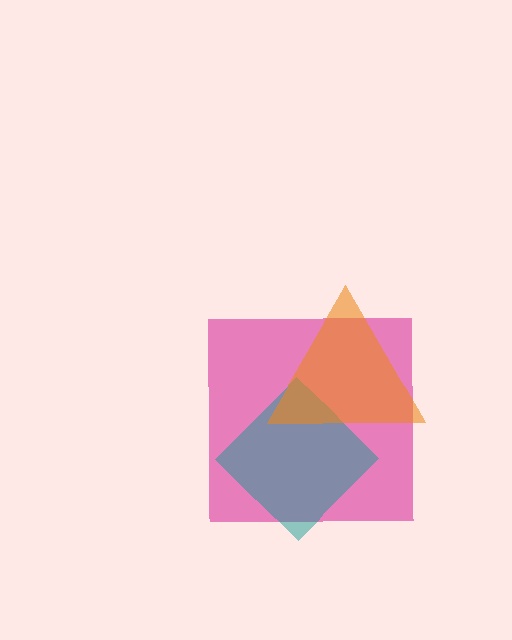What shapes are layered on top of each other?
The layered shapes are: a magenta square, a teal diamond, an orange triangle.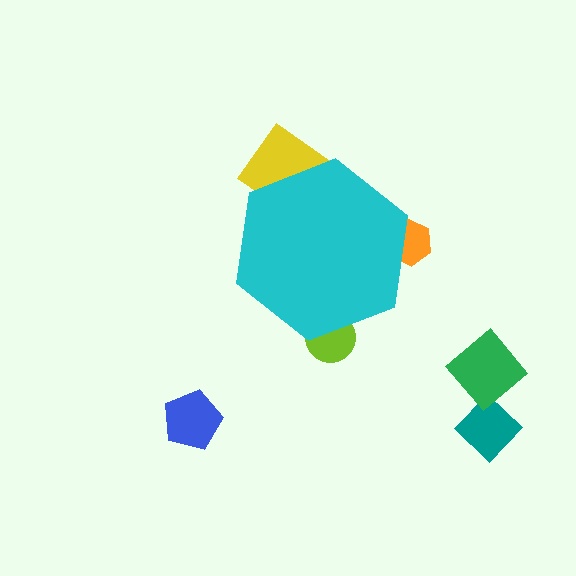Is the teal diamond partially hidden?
No, the teal diamond is fully visible.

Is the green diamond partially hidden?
No, the green diamond is fully visible.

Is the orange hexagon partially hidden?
Yes, the orange hexagon is partially hidden behind the cyan hexagon.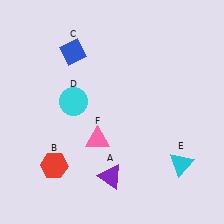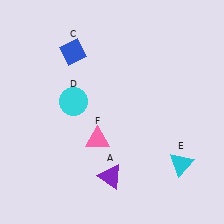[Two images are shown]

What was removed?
The red hexagon (B) was removed in Image 2.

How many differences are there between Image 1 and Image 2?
There is 1 difference between the two images.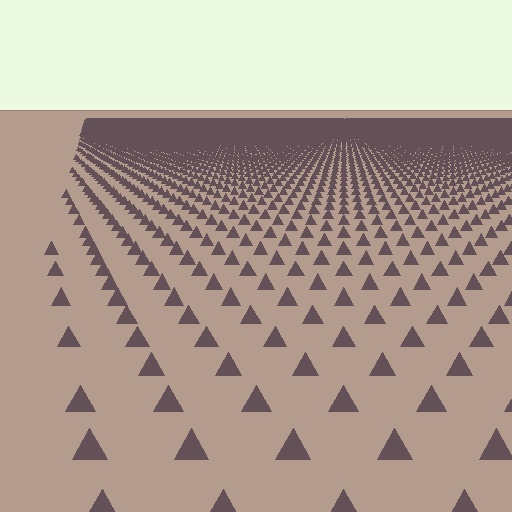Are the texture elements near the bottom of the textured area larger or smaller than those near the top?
Larger. Near the bottom, elements are closer to the viewer and appear at a bigger on-screen size.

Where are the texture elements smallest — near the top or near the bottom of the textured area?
Near the top.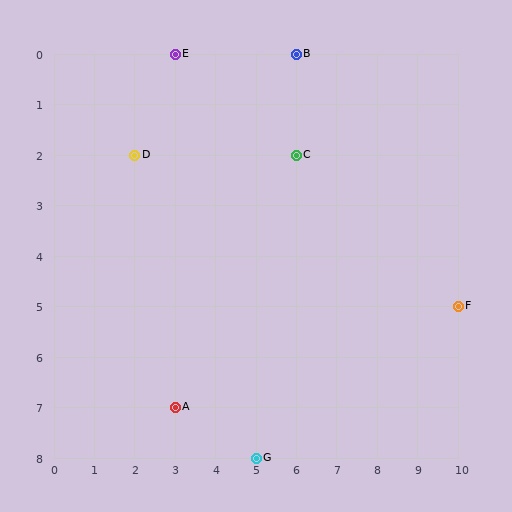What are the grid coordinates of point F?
Point F is at grid coordinates (10, 5).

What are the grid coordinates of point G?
Point G is at grid coordinates (5, 8).